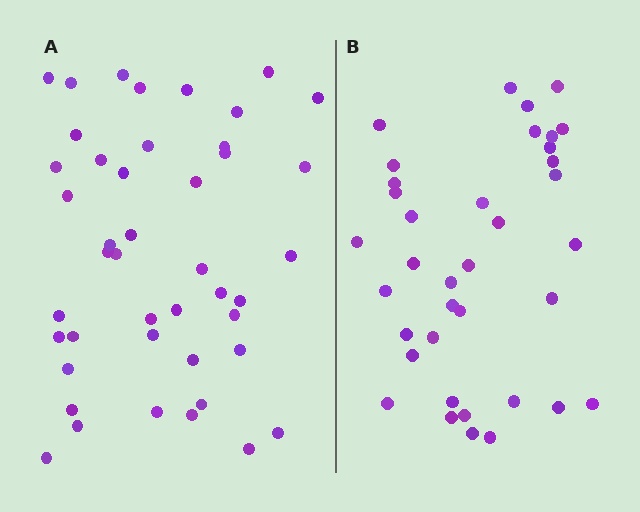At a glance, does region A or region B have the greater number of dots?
Region A (the left region) has more dots.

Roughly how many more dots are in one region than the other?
Region A has roughly 8 or so more dots than region B.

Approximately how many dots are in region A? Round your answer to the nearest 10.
About 40 dots. (The exact count is 44, which rounds to 40.)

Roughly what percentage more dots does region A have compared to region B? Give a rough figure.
About 20% more.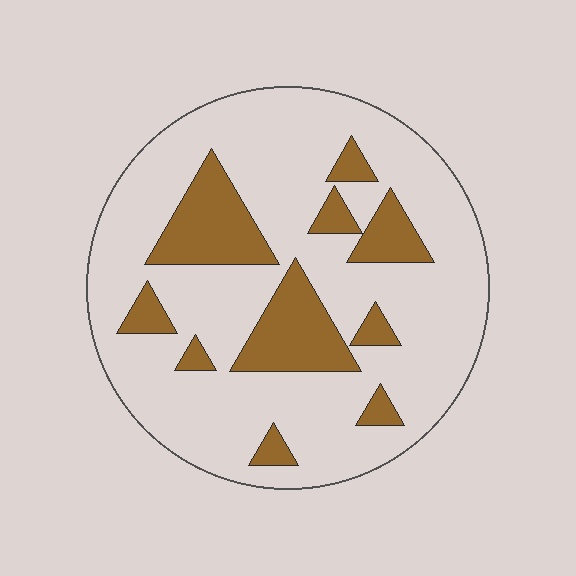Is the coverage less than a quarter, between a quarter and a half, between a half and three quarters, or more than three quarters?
Less than a quarter.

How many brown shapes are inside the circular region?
10.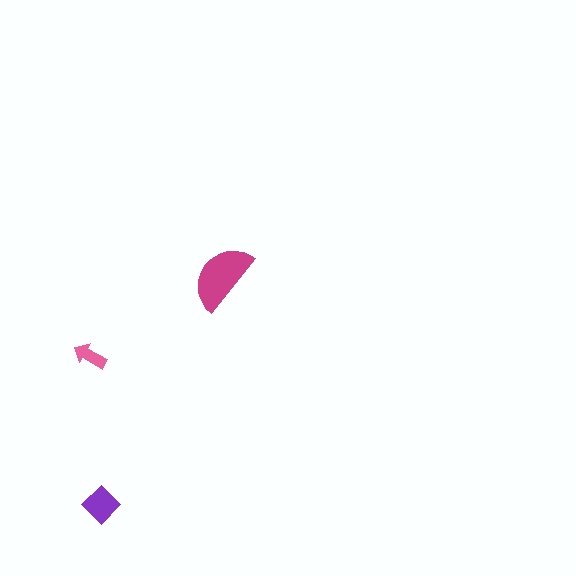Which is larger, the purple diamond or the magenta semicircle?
The magenta semicircle.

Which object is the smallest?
The pink arrow.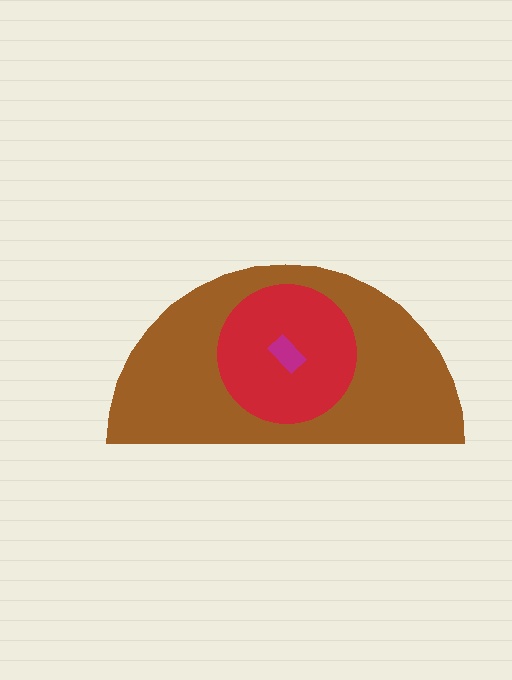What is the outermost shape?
The brown semicircle.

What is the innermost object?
The magenta rectangle.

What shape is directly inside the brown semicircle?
The red circle.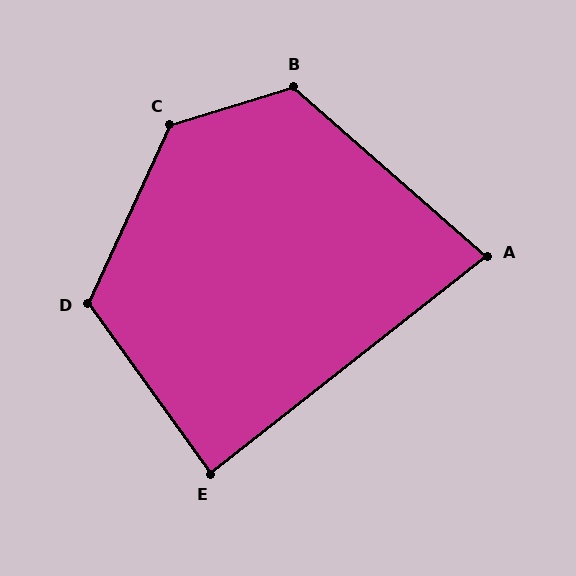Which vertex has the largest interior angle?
C, at approximately 132 degrees.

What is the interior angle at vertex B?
Approximately 122 degrees (obtuse).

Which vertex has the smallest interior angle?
A, at approximately 80 degrees.